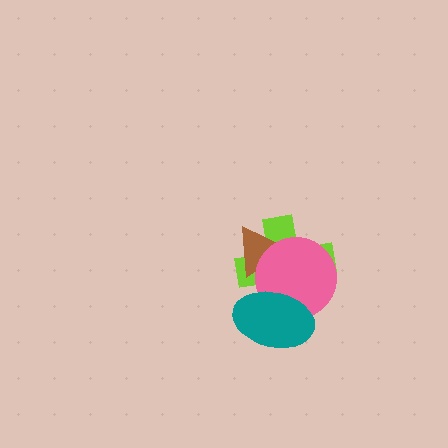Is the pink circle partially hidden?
Yes, it is partially covered by another shape.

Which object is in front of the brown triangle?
The pink circle is in front of the brown triangle.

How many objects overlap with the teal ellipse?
2 objects overlap with the teal ellipse.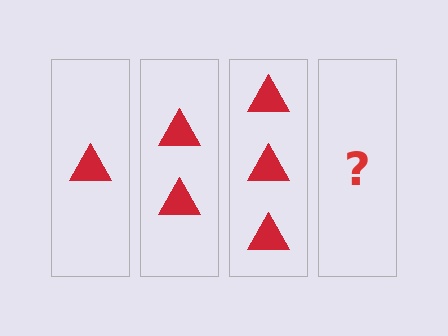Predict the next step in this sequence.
The next step is 4 triangles.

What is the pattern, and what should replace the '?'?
The pattern is that each step adds one more triangle. The '?' should be 4 triangles.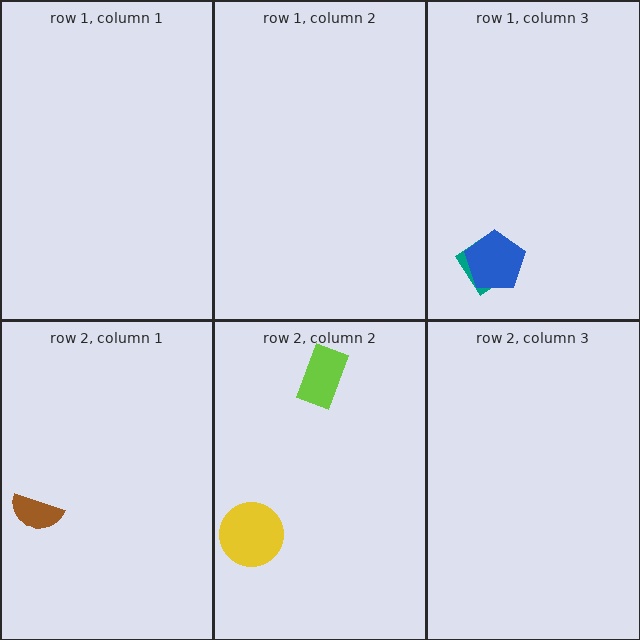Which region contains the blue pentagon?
The row 1, column 3 region.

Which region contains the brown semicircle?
The row 2, column 1 region.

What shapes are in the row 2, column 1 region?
The brown semicircle.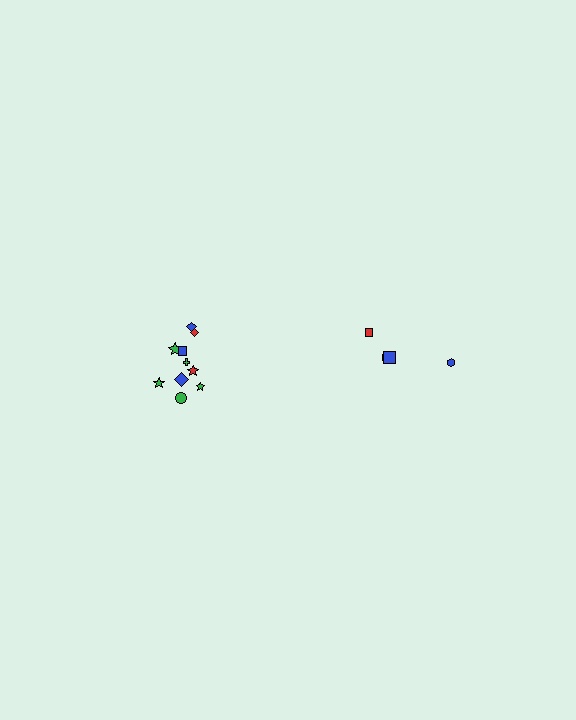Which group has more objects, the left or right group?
The left group.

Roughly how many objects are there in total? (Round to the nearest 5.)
Roughly 15 objects in total.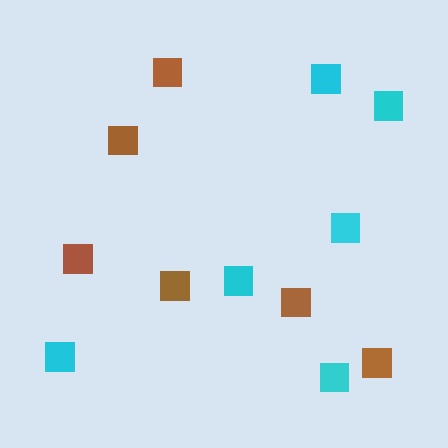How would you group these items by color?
There are 2 groups: one group of cyan squares (6) and one group of brown squares (6).